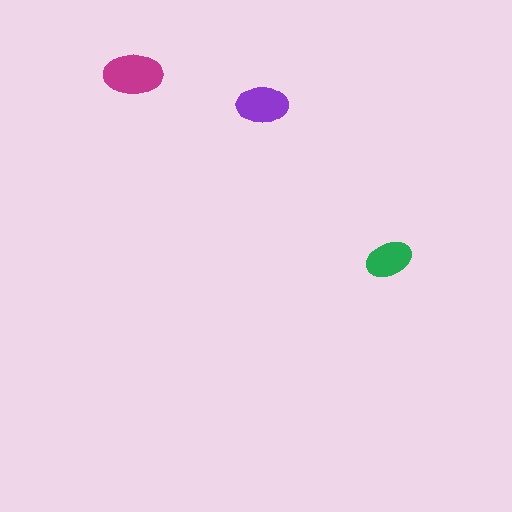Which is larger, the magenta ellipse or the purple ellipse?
The magenta one.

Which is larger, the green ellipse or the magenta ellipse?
The magenta one.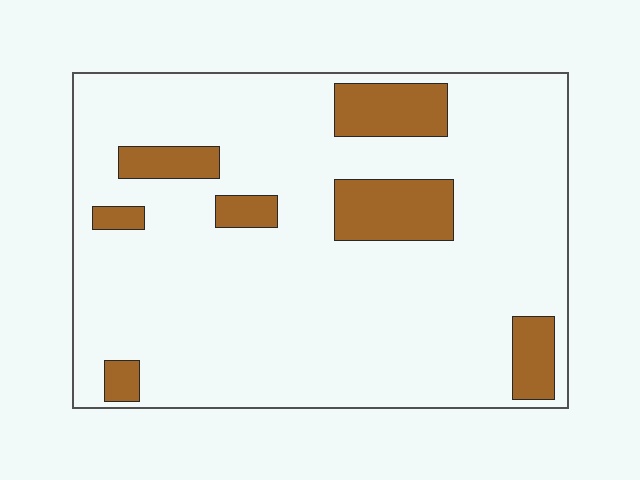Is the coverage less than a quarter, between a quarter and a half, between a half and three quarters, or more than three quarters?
Less than a quarter.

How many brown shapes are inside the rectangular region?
7.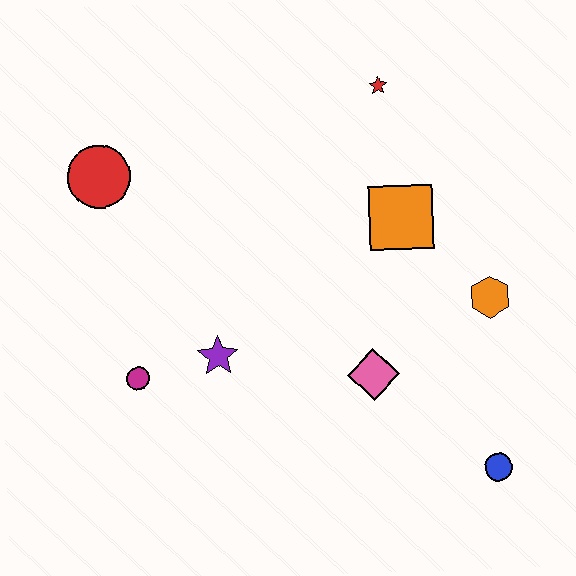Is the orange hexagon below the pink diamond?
No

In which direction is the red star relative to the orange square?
The red star is above the orange square.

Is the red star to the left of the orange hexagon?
Yes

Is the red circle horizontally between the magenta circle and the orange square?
No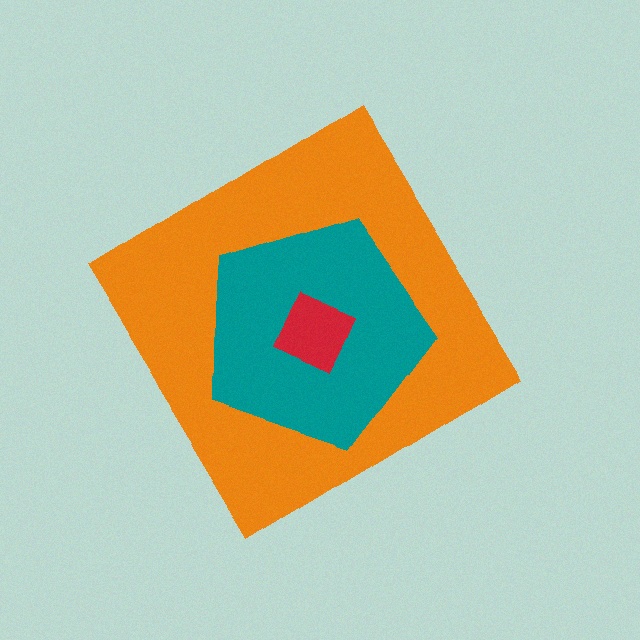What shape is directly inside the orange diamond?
The teal pentagon.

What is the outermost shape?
The orange diamond.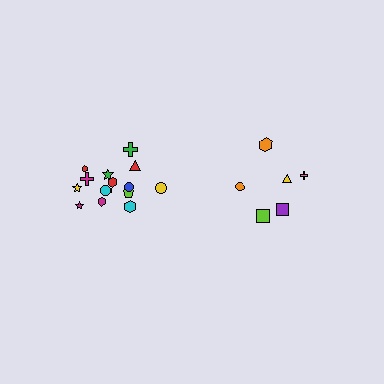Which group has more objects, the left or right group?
The left group.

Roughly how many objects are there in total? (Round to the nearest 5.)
Roughly 20 objects in total.